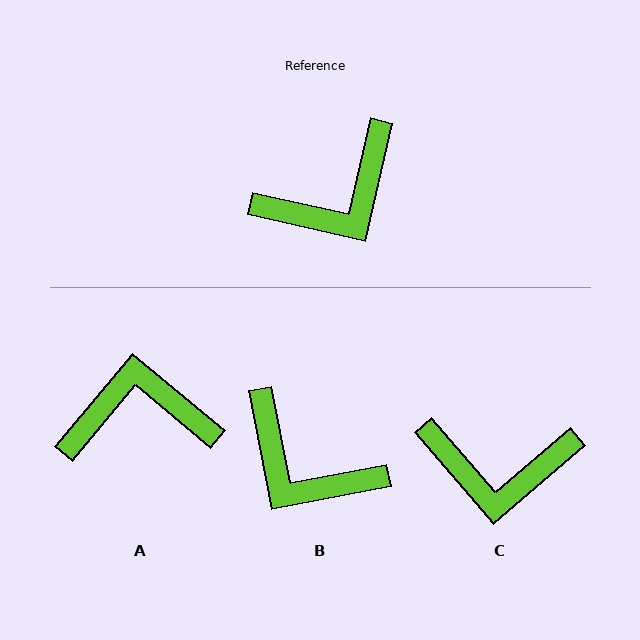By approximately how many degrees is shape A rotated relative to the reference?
Approximately 153 degrees counter-clockwise.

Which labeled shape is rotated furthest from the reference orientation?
A, about 153 degrees away.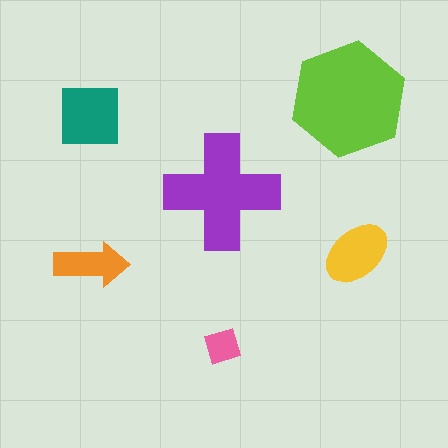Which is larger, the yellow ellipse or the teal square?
The teal square.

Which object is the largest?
The lime hexagon.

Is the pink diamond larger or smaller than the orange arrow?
Smaller.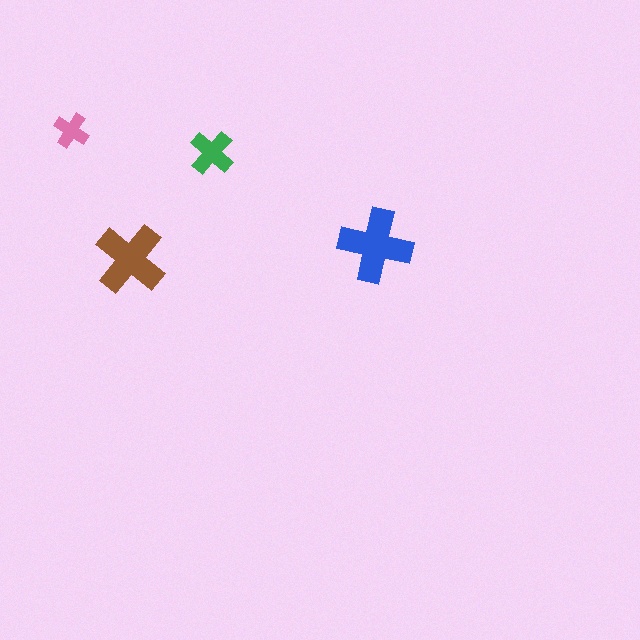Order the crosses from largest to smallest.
the blue one, the brown one, the green one, the pink one.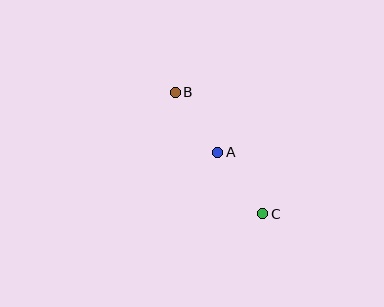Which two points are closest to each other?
Points A and B are closest to each other.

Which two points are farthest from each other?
Points B and C are farthest from each other.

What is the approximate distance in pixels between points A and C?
The distance between A and C is approximately 76 pixels.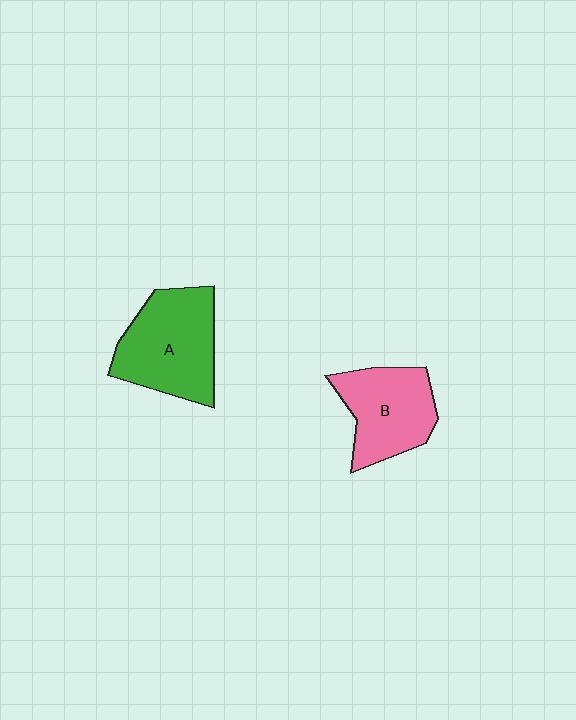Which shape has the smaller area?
Shape B (pink).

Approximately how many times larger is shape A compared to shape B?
Approximately 1.2 times.